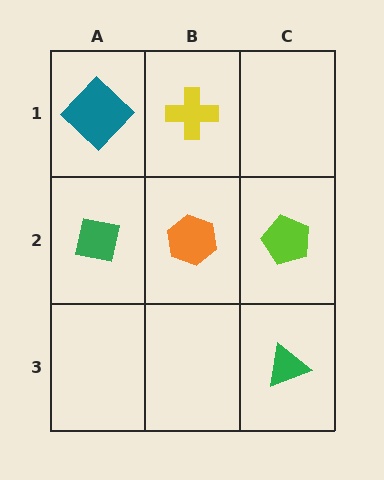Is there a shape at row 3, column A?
No, that cell is empty.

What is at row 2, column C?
A lime pentagon.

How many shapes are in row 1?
2 shapes.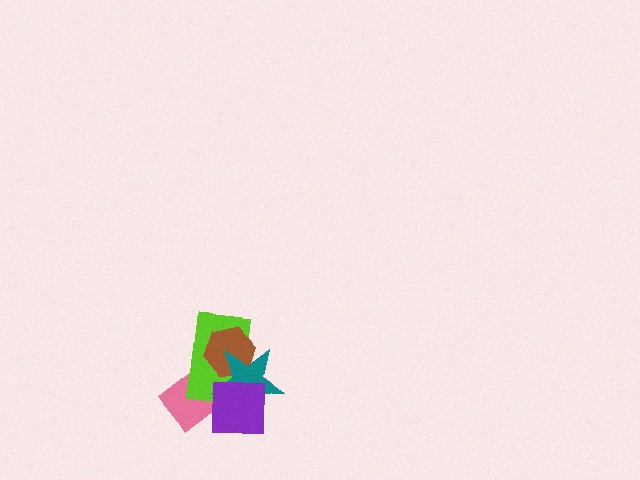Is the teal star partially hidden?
Yes, it is partially covered by another shape.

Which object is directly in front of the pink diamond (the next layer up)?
The lime rectangle is directly in front of the pink diamond.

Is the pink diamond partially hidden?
Yes, it is partially covered by another shape.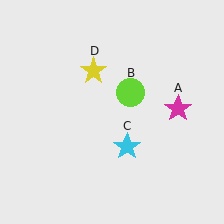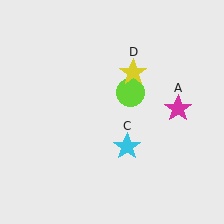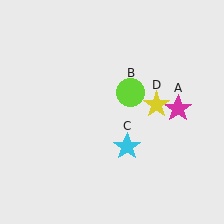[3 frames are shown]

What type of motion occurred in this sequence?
The yellow star (object D) rotated clockwise around the center of the scene.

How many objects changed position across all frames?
1 object changed position: yellow star (object D).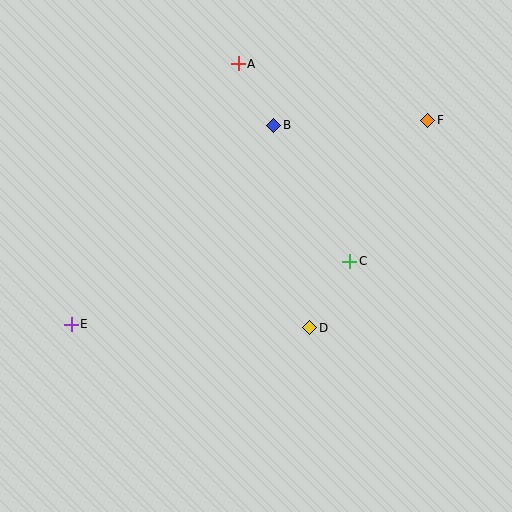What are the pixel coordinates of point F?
Point F is at (428, 120).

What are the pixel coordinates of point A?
Point A is at (238, 64).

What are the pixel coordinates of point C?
Point C is at (350, 261).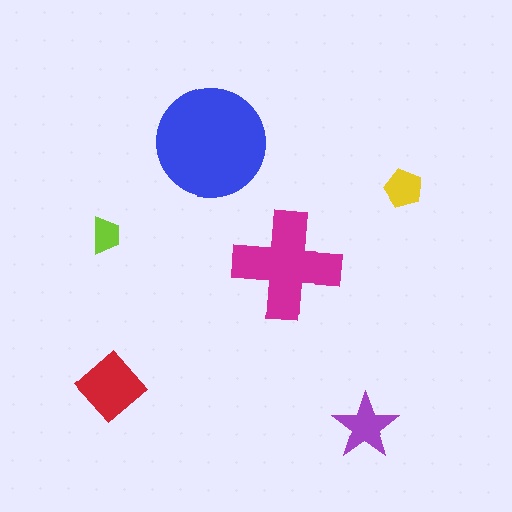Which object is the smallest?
The lime trapezoid.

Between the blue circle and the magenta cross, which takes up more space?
The blue circle.